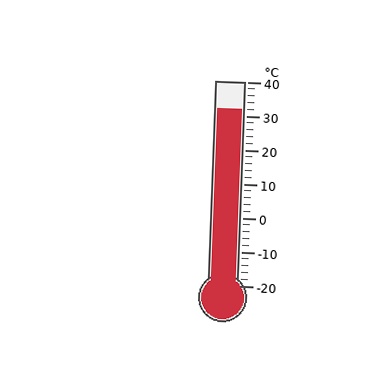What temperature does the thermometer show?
The thermometer shows approximately 32°C.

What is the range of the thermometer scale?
The thermometer scale ranges from -20°C to 40°C.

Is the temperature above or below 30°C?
The temperature is above 30°C.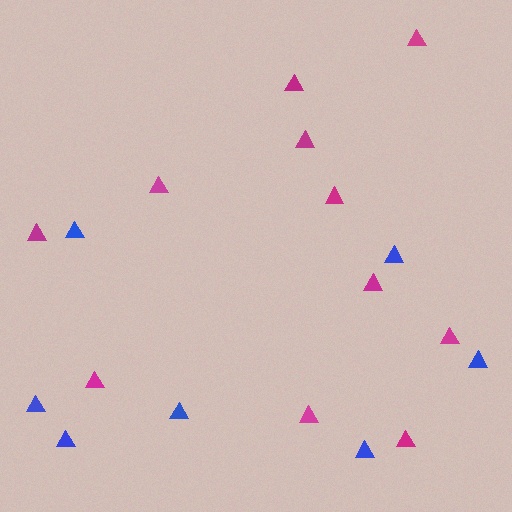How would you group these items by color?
There are 2 groups: one group of magenta triangles (11) and one group of blue triangles (7).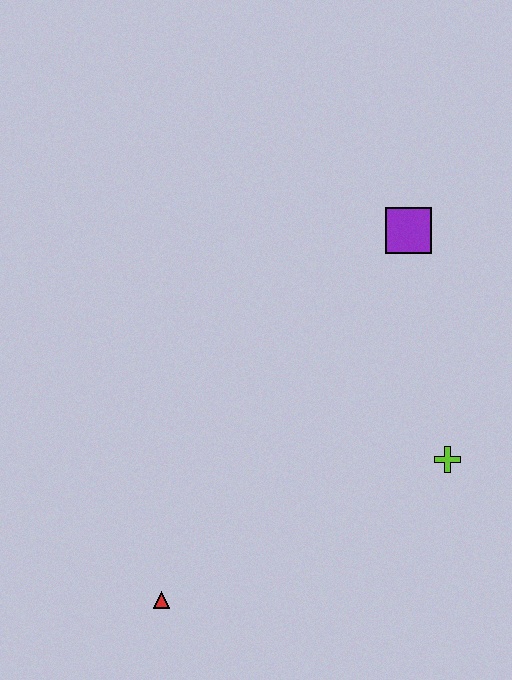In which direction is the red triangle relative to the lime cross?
The red triangle is to the left of the lime cross.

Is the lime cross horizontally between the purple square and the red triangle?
No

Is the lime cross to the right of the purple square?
Yes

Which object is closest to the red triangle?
The lime cross is closest to the red triangle.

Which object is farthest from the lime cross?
The red triangle is farthest from the lime cross.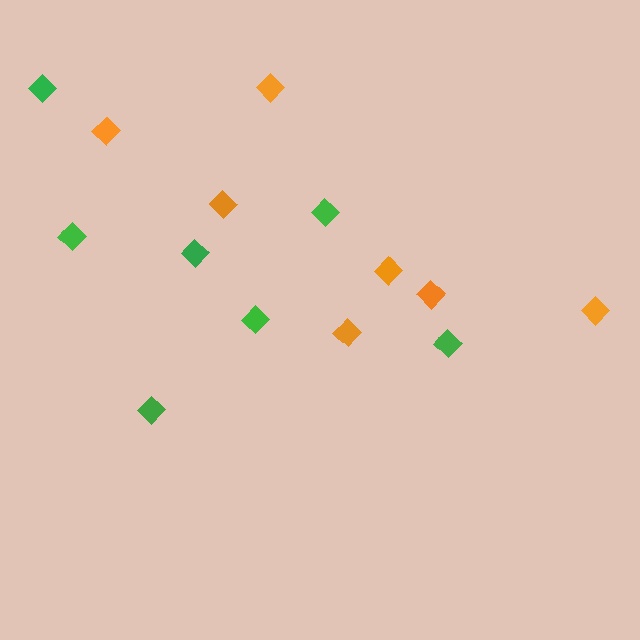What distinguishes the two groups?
There are 2 groups: one group of green diamonds (7) and one group of orange diamonds (7).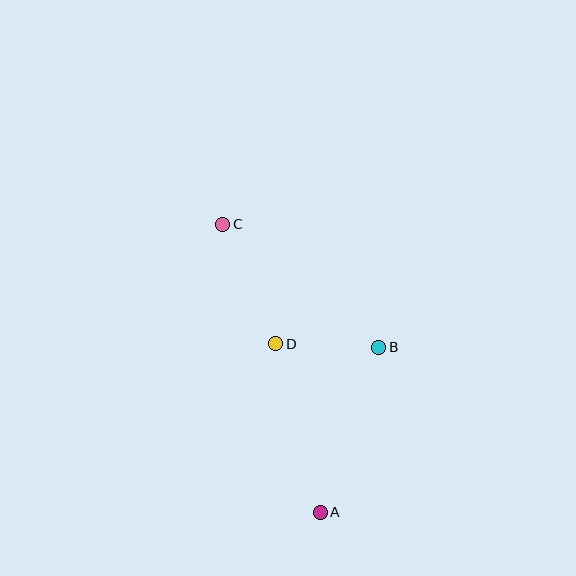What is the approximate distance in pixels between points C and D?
The distance between C and D is approximately 130 pixels.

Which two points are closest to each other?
Points B and D are closest to each other.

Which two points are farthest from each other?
Points A and C are farthest from each other.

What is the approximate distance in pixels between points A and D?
The distance between A and D is approximately 174 pixels.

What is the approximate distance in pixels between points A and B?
The distance between A and B is approximately 175 pixels.